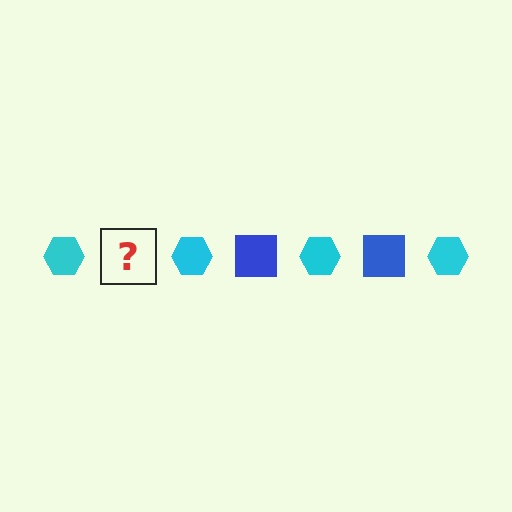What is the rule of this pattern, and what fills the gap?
The rule is that the pattern alternates between cyan hexagon and blue square. The gap should be filled with a blue square.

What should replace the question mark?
The question mark should be replaced with a blue square.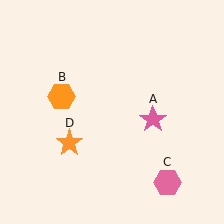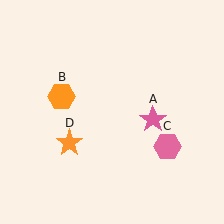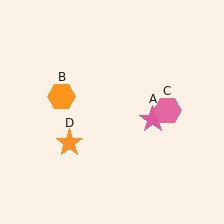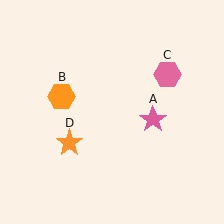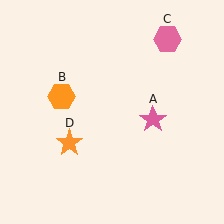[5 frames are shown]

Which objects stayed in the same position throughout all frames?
Pink star (object A) and orange hexagon (object B) and orange star (object D) remained stationary.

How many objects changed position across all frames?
1 object changed position: pink hexagon (object C).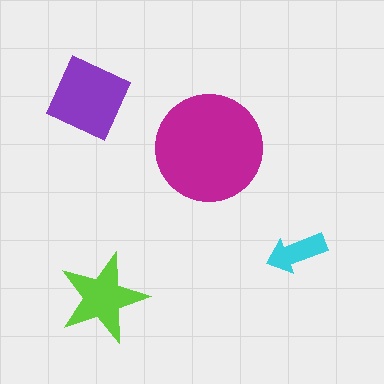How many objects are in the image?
There are 4 objects in the image.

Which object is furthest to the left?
The purple diamond is leftmost.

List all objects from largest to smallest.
The magenta circle, the purple diamond, the lime star, the cyan arrow.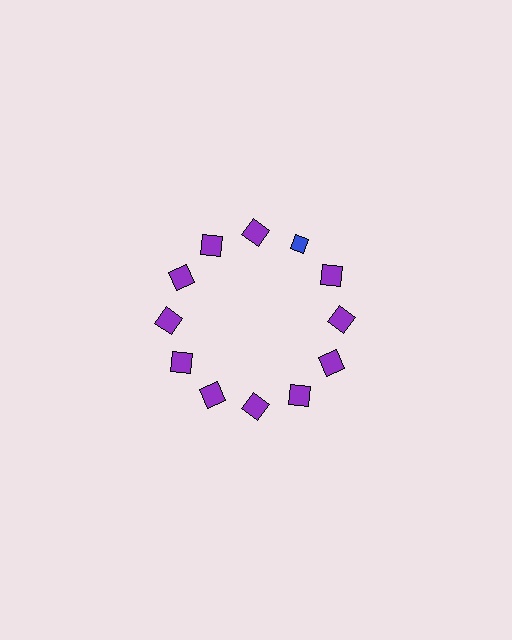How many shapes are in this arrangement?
There are 12 shapes arranged in a ring pattern.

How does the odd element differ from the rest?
It differs in both color (blue instead of purple) and shape (diamond instead of square).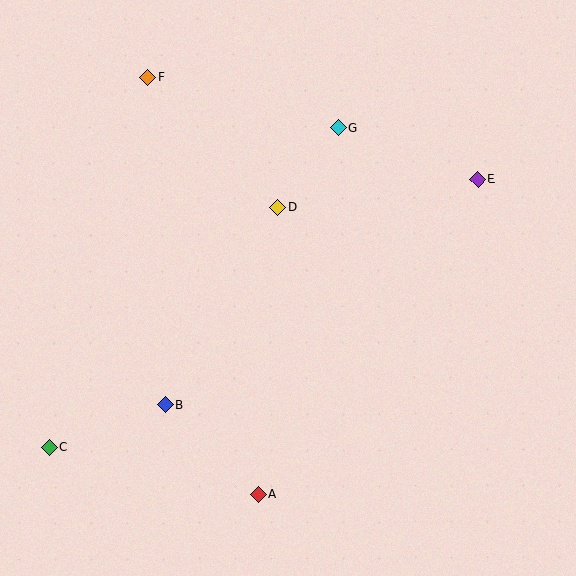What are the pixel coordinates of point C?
Point C is at (49, 448).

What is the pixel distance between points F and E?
The distance between F and E is 346 pixels.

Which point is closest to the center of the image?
Point D at (277, 207) is closest to the center.